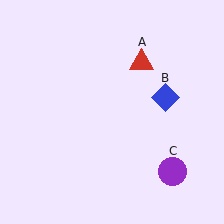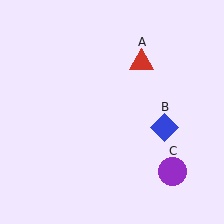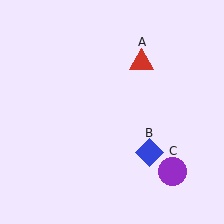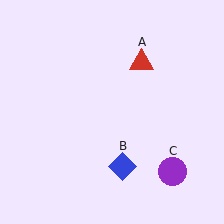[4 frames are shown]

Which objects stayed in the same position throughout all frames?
Red triangle (object A) and purple circle (object C) remained stationary.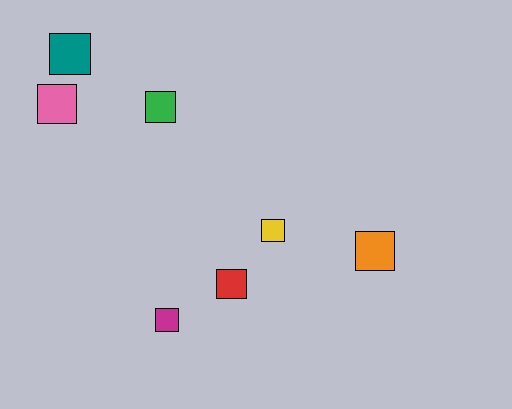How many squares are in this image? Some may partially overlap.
There are 7 squares.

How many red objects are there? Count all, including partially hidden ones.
There is 1 red object.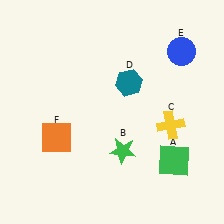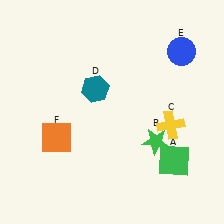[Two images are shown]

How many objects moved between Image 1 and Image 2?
2 objects moved between the two images.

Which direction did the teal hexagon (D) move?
The teal hexagon (D) moved left.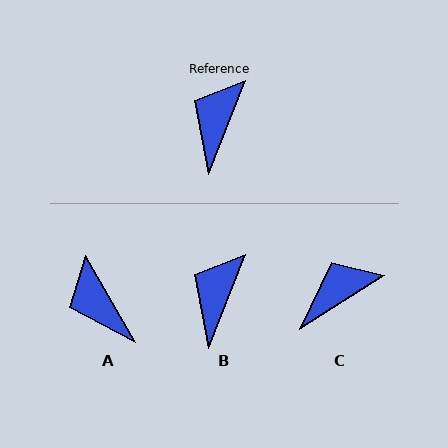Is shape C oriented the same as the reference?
No, it is off by about 36 degrees.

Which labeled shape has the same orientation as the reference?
B.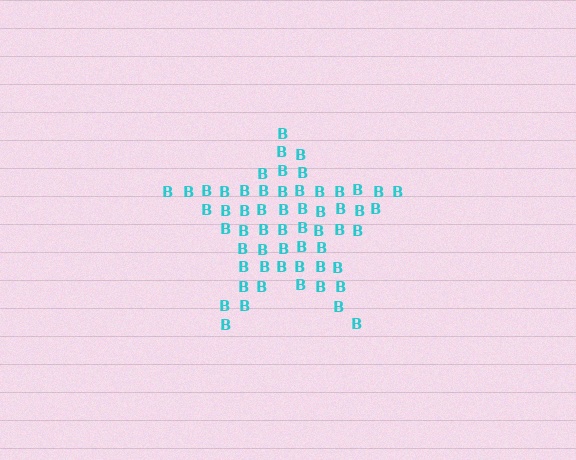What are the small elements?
The small elements are letter B's.